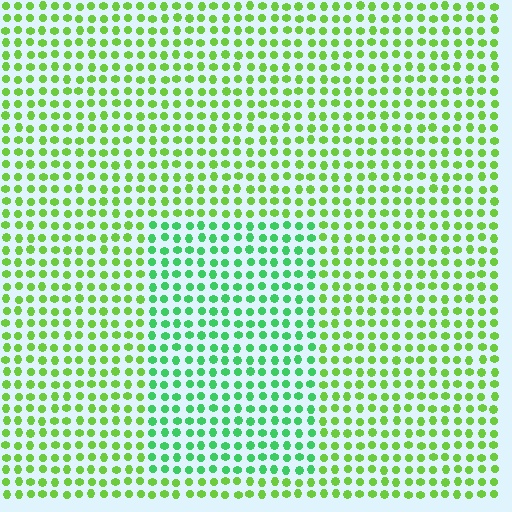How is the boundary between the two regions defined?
The boundary is defined purely by a slight shift in hue (about 35 degrees). Spacing, size, and orientation are identical on both sides.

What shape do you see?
I see a rectangle.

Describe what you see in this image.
The image is filled with small lime elements in a uniform arrangement. A rectangle-shaped region is visible where the elements are tinted to a slightly different hue, forming a subtle color boundary.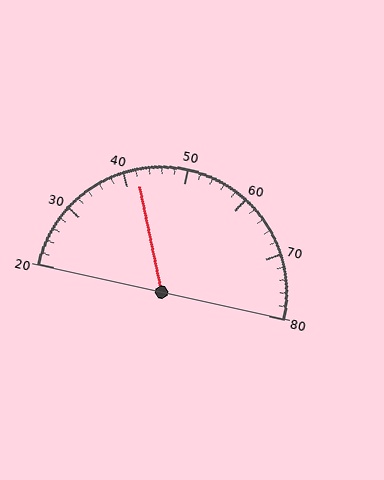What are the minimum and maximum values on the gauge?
The gauge ranges from 20 to 80.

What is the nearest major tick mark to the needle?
The nearest major tick mark is 40.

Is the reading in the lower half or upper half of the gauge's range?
The reading is in the lower half of the range (20 to 80).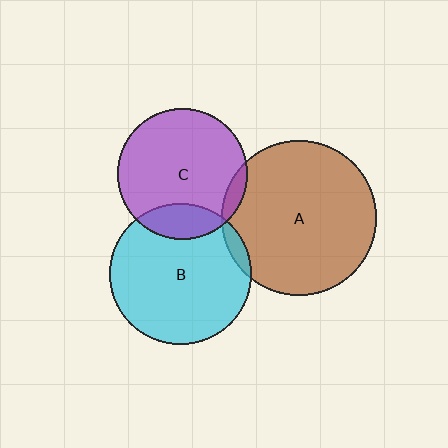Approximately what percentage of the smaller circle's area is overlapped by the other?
Approximately 5%.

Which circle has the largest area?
Circle A (brown).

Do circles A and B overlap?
Yes.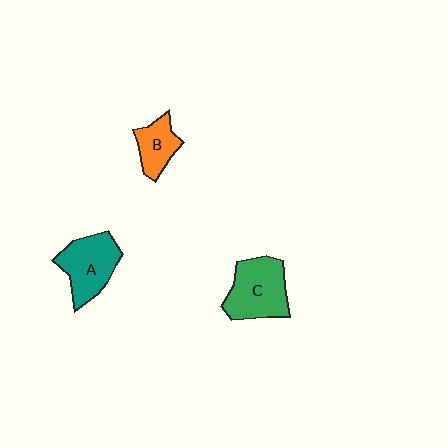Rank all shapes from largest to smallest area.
From largest to smallest: C (green), A (teal), B (orange).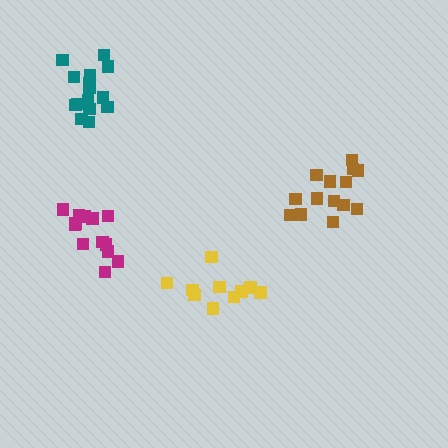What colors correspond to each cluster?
The clusters are colored: yellow, magenta, brown, teal.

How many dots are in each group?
Group 1: 10 dots, Group 2: 13 dots, Group 3: 14 dots, Group 4: 15 dots (52 total).